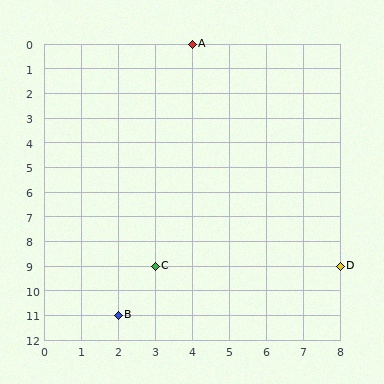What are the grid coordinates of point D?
Point D is at grid coordinates (8, 9).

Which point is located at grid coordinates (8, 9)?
Point D is at (8, 9).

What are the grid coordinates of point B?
Point B is at grid coordinates (2, 11).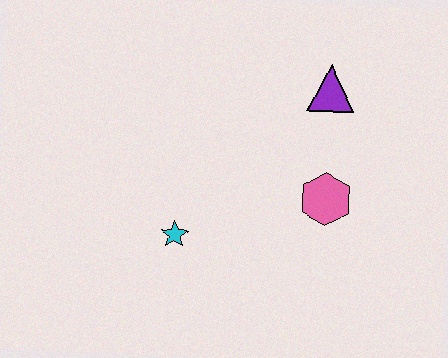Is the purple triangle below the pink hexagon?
No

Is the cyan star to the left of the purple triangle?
Yes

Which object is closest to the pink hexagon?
The purple triangle is closest to the pink hexagon.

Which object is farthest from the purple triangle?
The cyan star is farthest from the purple triangle.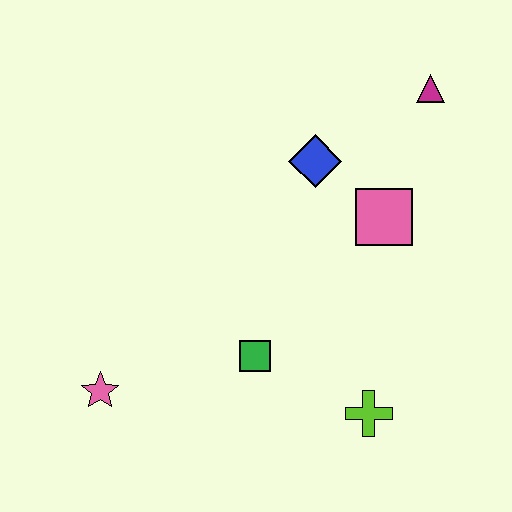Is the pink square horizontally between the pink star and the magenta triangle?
Yes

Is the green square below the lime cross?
No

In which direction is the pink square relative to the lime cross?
The pink square is above the lime cross.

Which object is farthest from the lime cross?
The magenta triangle is farthest from the lime cross.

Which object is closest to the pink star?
The green square is closest to the pink star.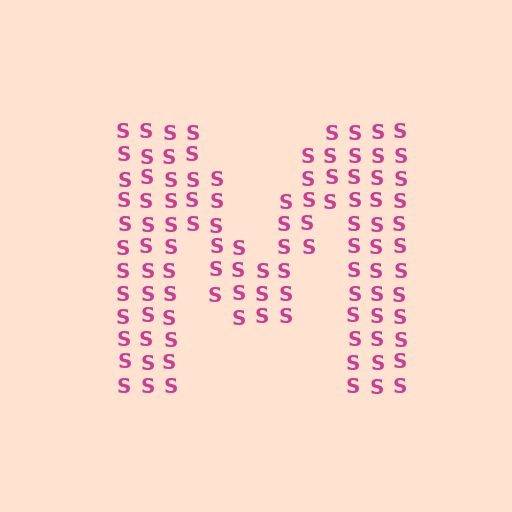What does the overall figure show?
The overall figure shows the letter M.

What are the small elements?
The small elements are letter S's.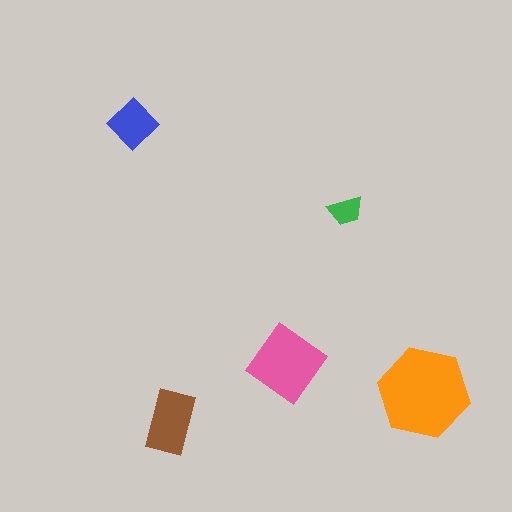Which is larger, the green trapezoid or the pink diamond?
The pink diamond.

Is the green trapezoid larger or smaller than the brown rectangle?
Smaller.